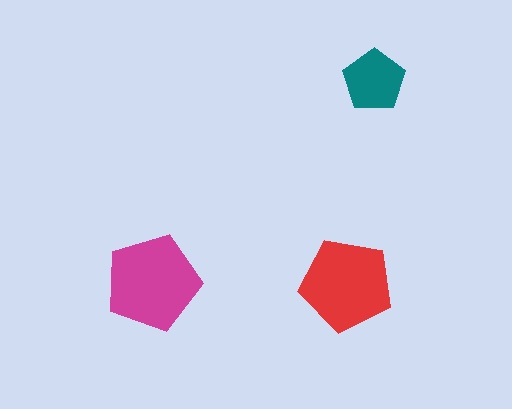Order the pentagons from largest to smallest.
the magenta one, the red one, the teal one.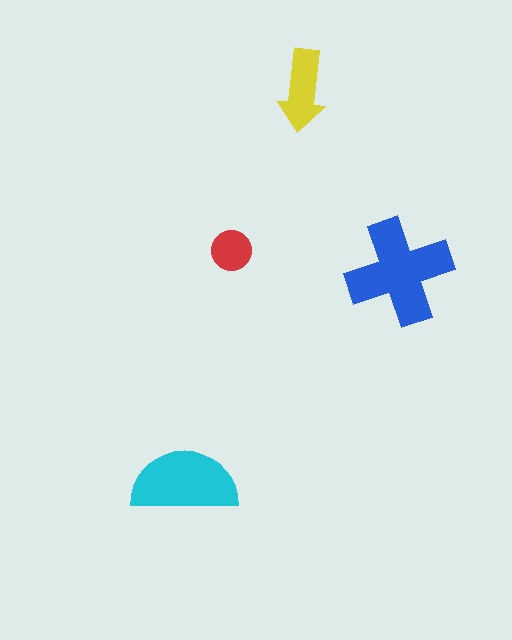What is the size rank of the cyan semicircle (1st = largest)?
2nd.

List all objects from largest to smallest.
The blue cross, the cyan semicircle, the yellow arrow, the red circle.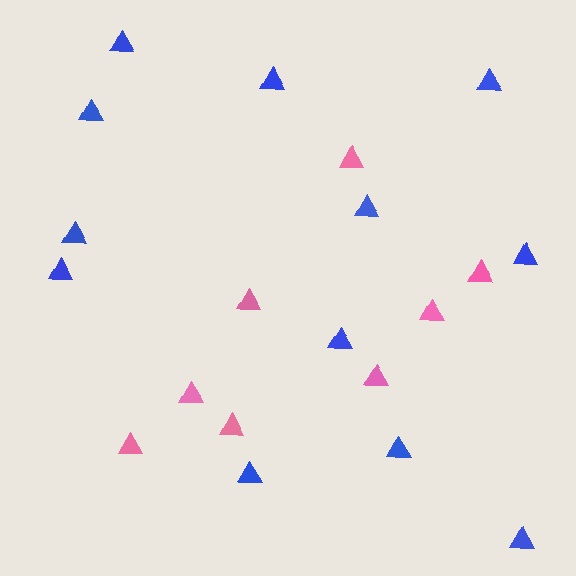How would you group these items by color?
There are 2 groups: one group of pink triangles (8) and one group of blue triangles (12).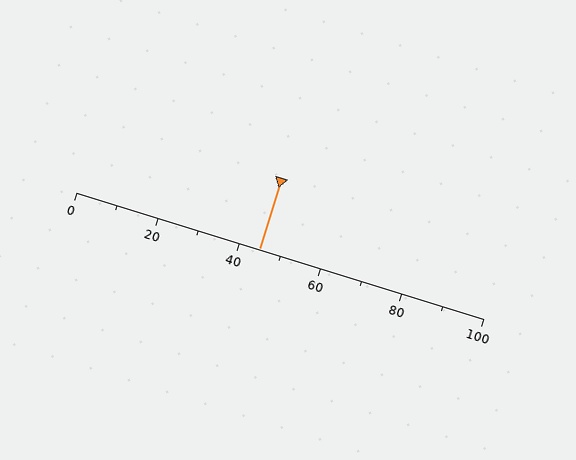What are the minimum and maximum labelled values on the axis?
The axis runs from 0 to 100.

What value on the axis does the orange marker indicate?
The marker indicates approximately 45.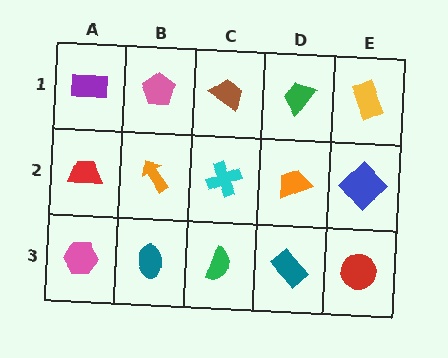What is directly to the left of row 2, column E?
An orange trapezoid.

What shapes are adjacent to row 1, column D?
An orange trapezoid (row 2, column D), a brown trapezoid (row 1, column C), a yellow rectangle (row 1, column E).